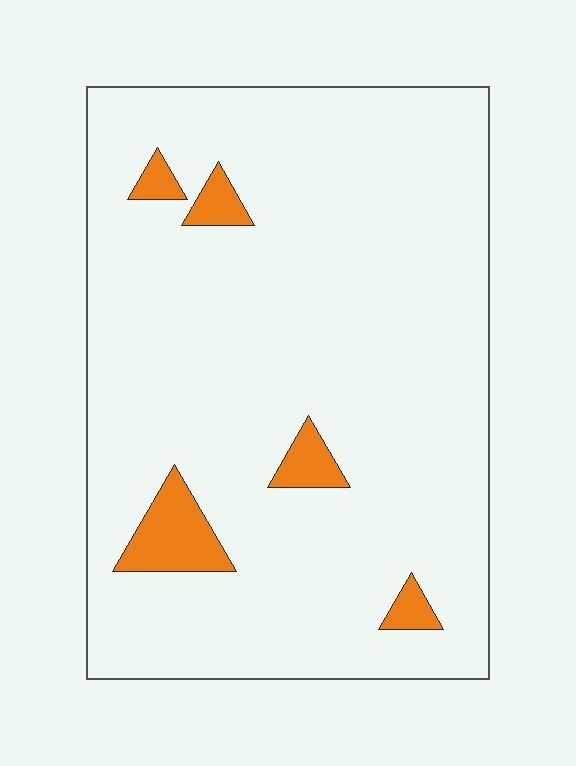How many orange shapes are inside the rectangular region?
5.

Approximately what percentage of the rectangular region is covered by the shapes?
Approximately 5%.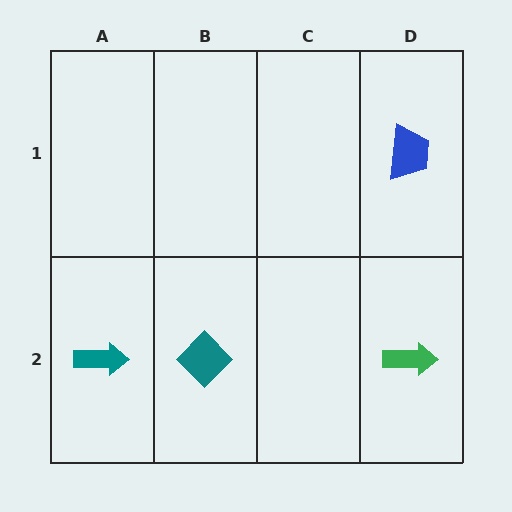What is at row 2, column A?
A teal arrow.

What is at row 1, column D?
A blue trapezoid.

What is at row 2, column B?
A teal diamond.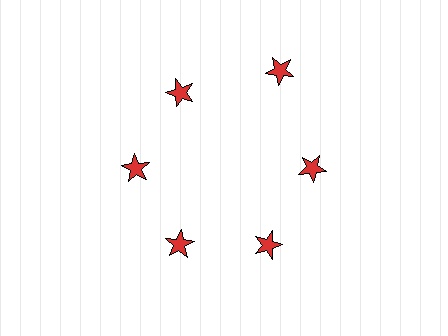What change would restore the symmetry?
The symmetry would be restored by moving it inward, back onto the ring so that all 6 stars sit at equal angles and equal distance from the center.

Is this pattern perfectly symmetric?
No. The 6 red stars are arranged in a ring, but one element near the 1 o'clock position is pushed outward from the center, breaking the 6-fold rotational symmetry.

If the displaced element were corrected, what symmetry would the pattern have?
It would have 6-fold rotational symmetry — the pattern would map onto itself every 60 degrees.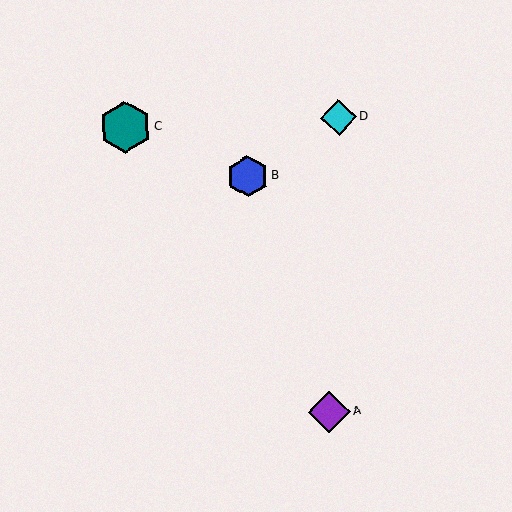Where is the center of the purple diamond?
The center of the purple diamond is at (329, 412).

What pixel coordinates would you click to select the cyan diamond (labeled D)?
Click at (338, 117) to select the cyan diamond D.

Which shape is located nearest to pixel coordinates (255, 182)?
The blue hexagon (labeled B) at (248, 176) is nearest to that location.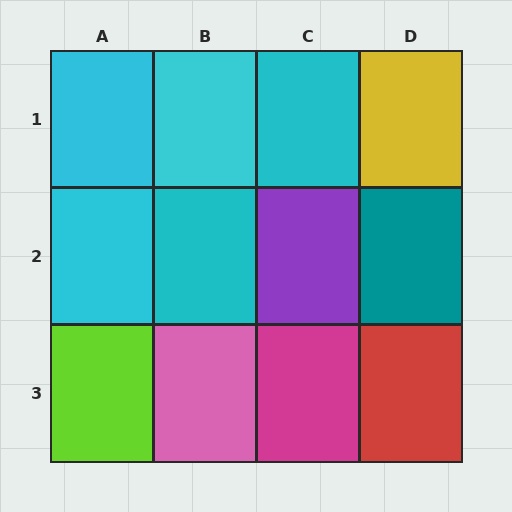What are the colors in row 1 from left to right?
Cyan, cyan, cyan, yellow.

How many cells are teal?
1 cell is teal.